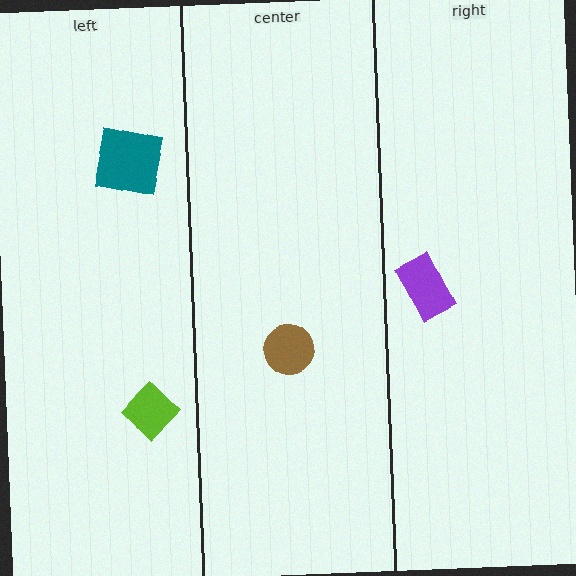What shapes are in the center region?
The brown circle.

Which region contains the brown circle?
The center region.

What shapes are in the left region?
The lime diamond, the teal square.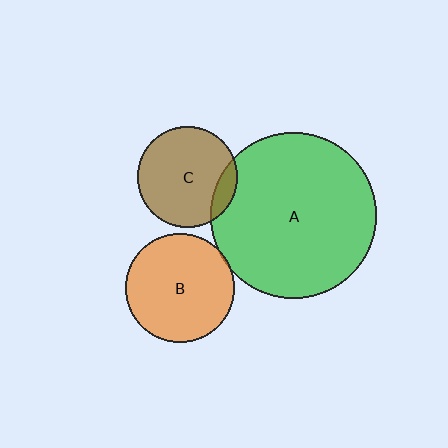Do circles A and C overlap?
Yes.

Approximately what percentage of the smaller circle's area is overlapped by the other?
Approximately 10%.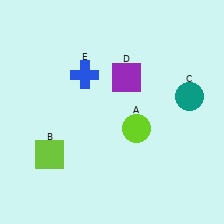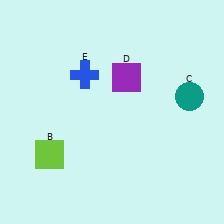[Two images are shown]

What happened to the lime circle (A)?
The lime circle (A) was removed in Image 2. It was in the bottom-right area of Image 1.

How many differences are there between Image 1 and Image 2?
There is 1 difference between the two images.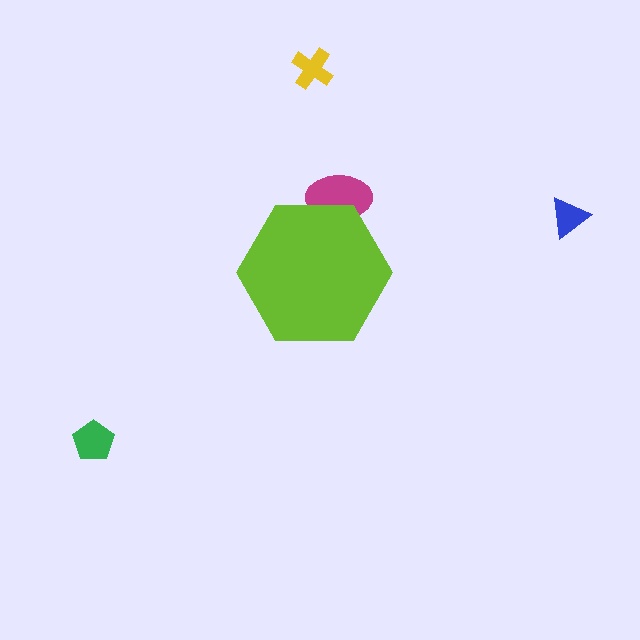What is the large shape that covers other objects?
A lime hexagon.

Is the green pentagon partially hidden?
No, the green pentagon is fully visible.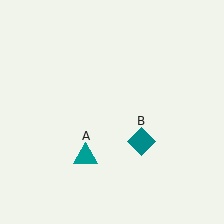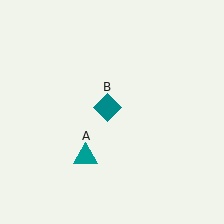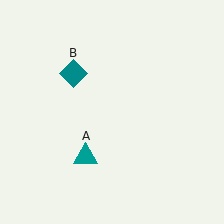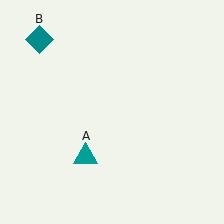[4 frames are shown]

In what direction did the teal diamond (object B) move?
The teal diamond (object B) moved up and to the left.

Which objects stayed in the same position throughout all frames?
Teal triangle (object A) remained stationary.